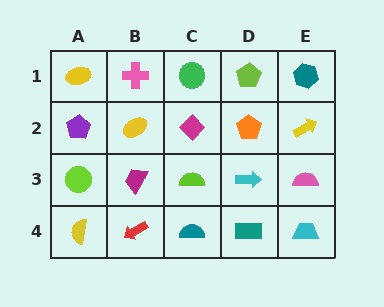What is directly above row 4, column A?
A lime circle.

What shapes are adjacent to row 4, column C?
A lime semicircle (row 3, column C), a red arrow (row 4, column B), a teal rectangle (row 4, column D).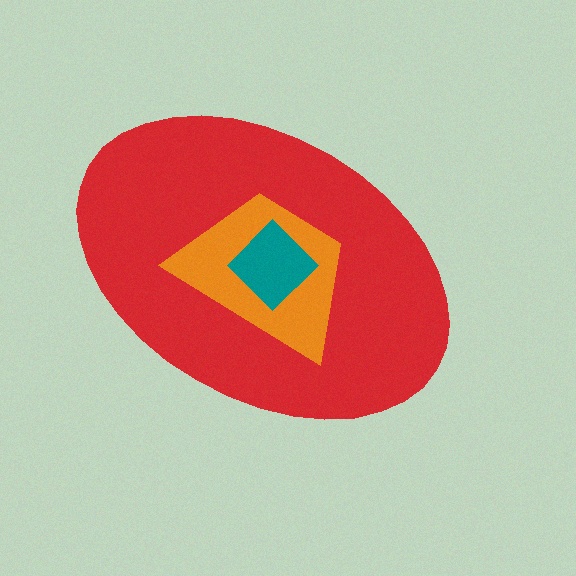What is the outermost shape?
The red ellipse.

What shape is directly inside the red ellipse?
The orange trapezoid.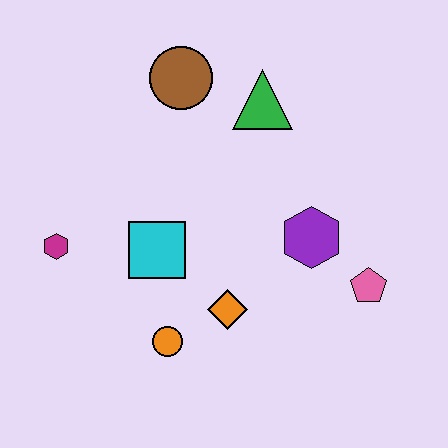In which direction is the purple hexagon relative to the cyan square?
The purple hexagon is to the right of the cyan square.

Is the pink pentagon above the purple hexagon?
No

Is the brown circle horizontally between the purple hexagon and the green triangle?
No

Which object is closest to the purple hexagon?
The pink pentagon is closest to the purple hexagon.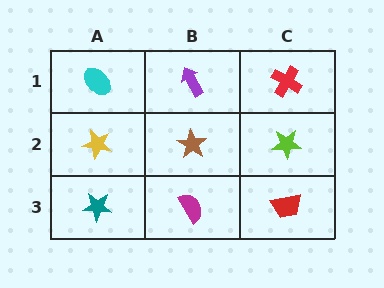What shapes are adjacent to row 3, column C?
A lime star (row 2, column C), a magenta semicircle (row 3, column B).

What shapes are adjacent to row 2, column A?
A cyan ellipse (row 1, column A), a teal star (row 3, column A), a brown star (row 2, column B).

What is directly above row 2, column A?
A cyan ellipse.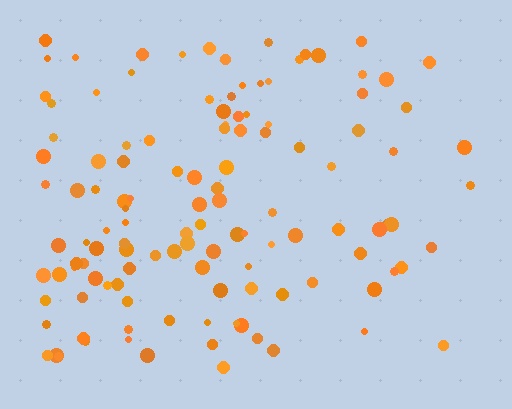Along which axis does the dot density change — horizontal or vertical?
Horizontal.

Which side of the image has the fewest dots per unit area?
The right.